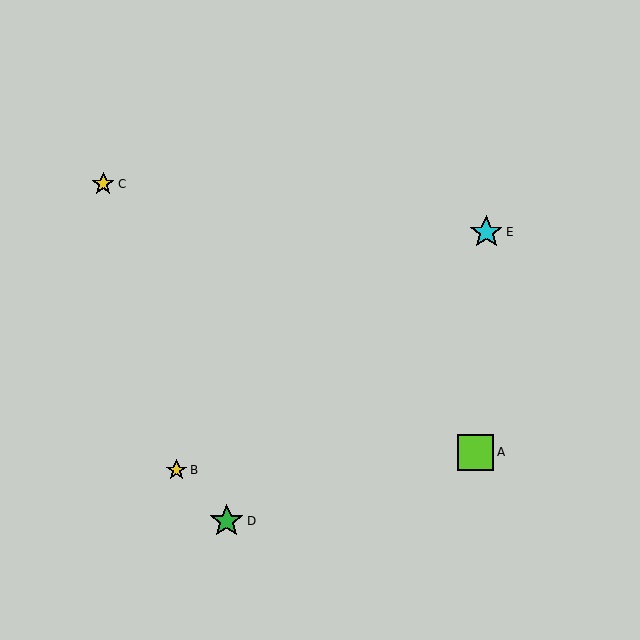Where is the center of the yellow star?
The center of the yellow star is at (103, 184).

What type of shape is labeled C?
Shape C is a yellow star.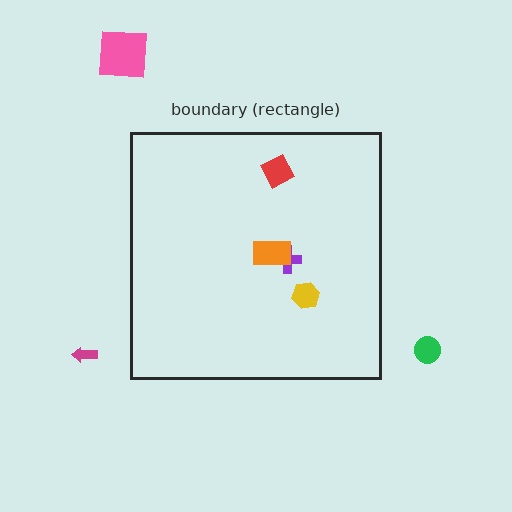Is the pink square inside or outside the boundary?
Outside.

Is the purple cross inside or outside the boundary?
Inside.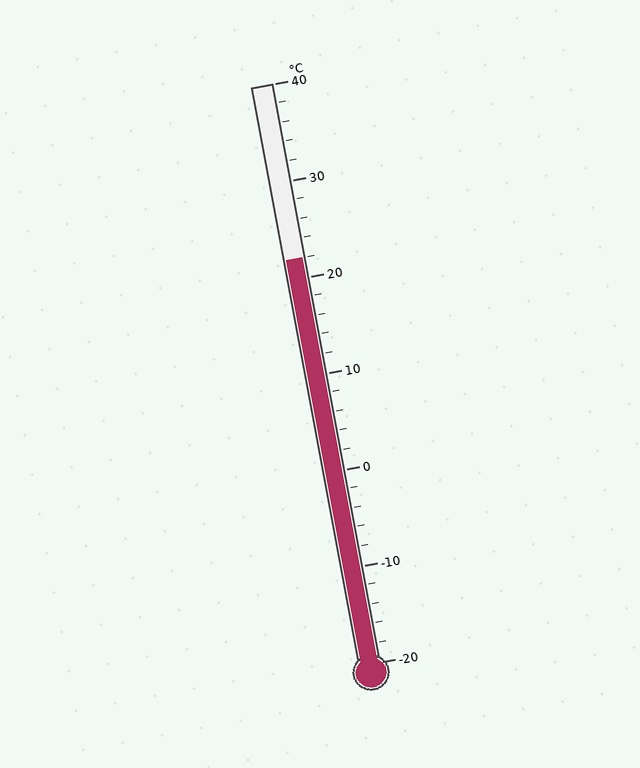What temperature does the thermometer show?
The thermometer shows approximately 22°C.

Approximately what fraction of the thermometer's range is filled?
The thermometer is filled to approximately 70% of its range.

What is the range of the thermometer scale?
The thermometer scale ranges from -20°C to 40°C.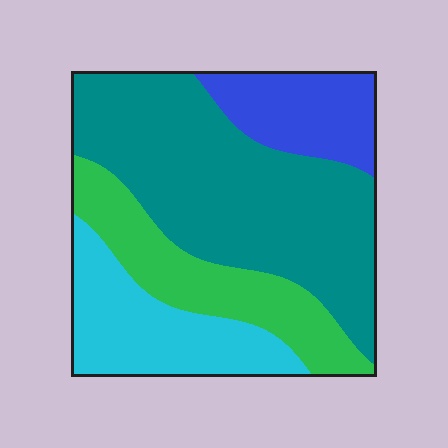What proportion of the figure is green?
Green takes up about one fifth (1/5) of the figure.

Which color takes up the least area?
Blue, at roughly 15%.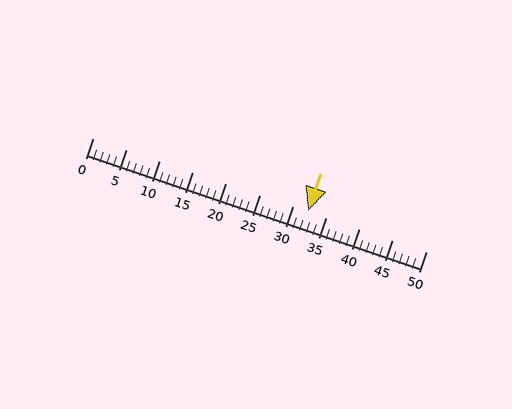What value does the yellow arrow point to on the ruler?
The yellow arrow points to approximately 32.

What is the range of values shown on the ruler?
The ruler shows values from 0 to 50.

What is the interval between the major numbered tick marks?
The major tick marks are spaced 5 units apart.